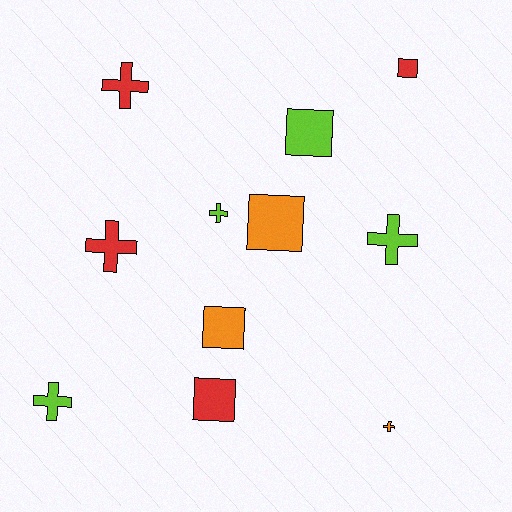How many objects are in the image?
There are 11 objects.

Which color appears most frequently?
Red, with 4 objects.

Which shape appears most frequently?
Cross, with 6 objects.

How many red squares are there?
There are 2 red squares.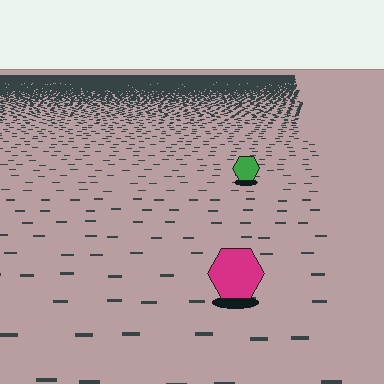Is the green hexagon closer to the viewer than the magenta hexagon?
No. The magenta hexagon is closer — you can tell from the texture gradient: the ground texture is coarser near it.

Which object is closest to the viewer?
The magenta hexagon is closest. The texture marks near it are larger and more spread out.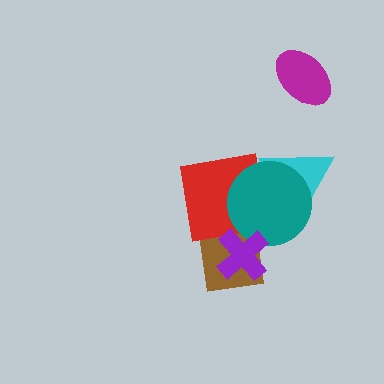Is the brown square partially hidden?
Yes, it is partially covered by another shape.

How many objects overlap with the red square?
1 object overlaps with the red square.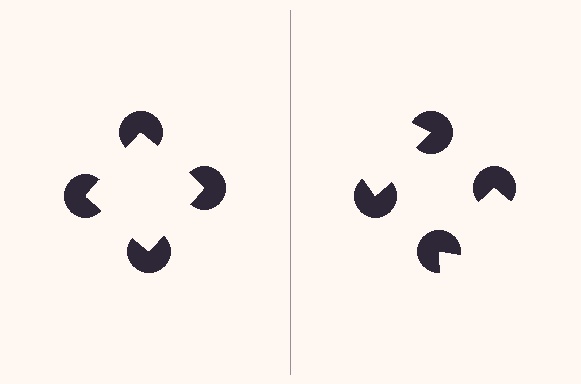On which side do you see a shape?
An illusory square appears on the left side. On the right side the wedge cuts are rotated, so no coherent shape forms.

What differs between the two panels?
The pac-man discs are positioned identically on both sides; only the wedge orientations differ. On the left they align to a square; on the right they are misaligned.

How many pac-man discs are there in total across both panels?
8 — 4 on each side.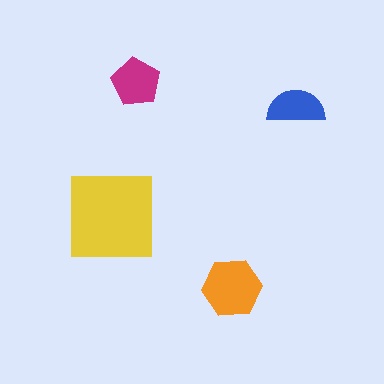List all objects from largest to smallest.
The yellow square, the orange hexagon, the magenta pentagon, the blue semicircle.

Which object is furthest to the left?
The yellow square is leftmost.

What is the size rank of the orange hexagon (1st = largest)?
2nd.